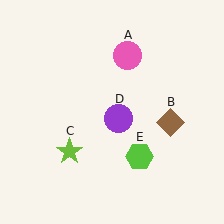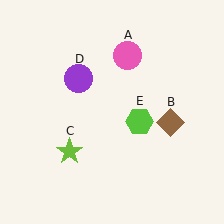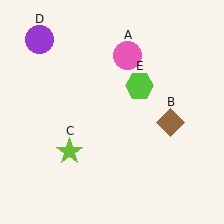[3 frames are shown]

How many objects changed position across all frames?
2 objects changed position: purple circle (object D), lime hexagon (object E).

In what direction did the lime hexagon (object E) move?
The lime hexagon (object E) moved up.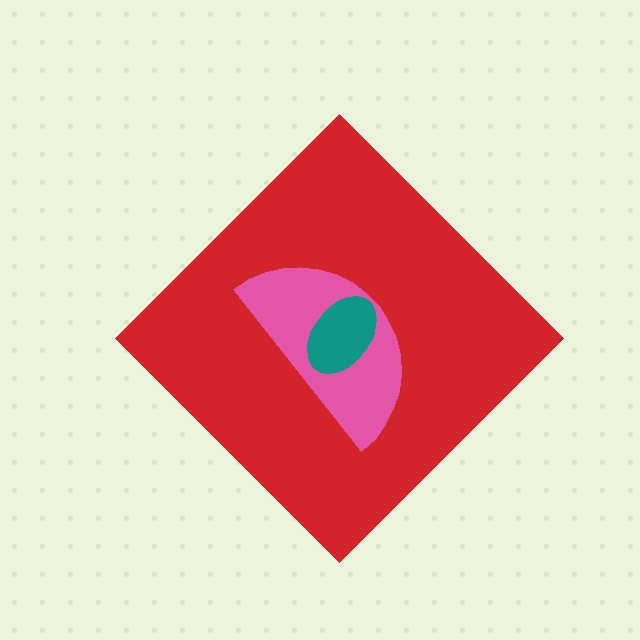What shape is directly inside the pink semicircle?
The teal ellipse.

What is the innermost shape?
The teal ellipse.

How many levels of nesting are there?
3.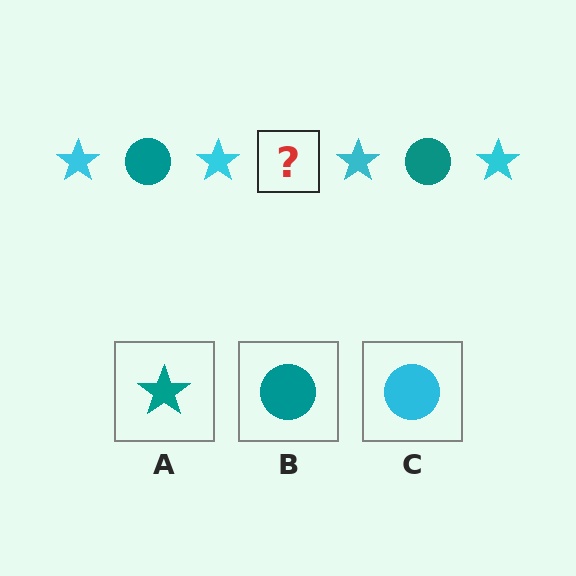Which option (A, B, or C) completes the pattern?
B.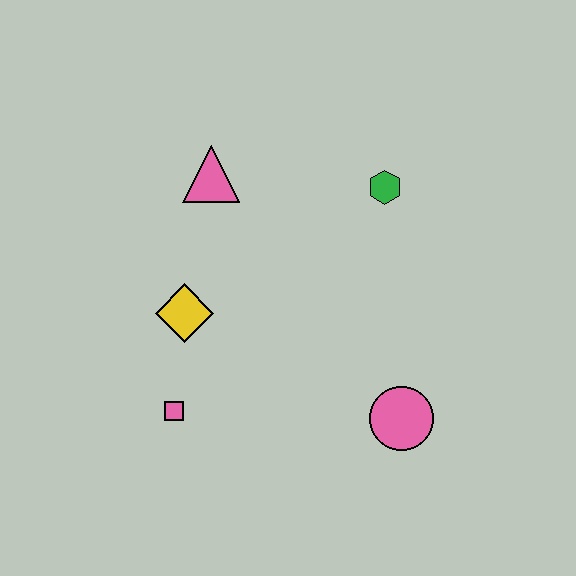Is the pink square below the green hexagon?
Yes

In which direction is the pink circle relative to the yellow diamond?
The pink circle is to the right of the yellow diamond.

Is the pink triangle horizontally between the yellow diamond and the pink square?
No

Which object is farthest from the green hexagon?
The pink square is farthest from the green hexagon.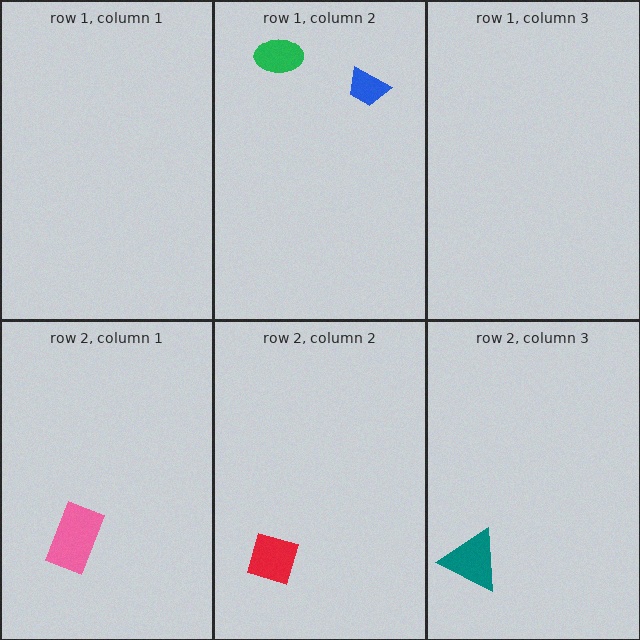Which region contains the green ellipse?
The row 1, column 2 region.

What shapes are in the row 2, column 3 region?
The teal triangle.